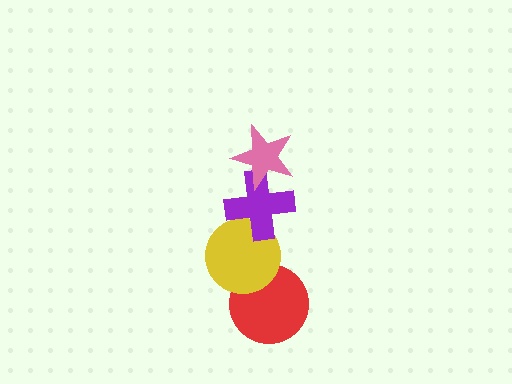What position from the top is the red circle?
The red circle is 4th from the top.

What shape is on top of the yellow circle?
The purple cross is on top of the yellow circle.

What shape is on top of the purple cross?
The pink star is on top of the purple cross.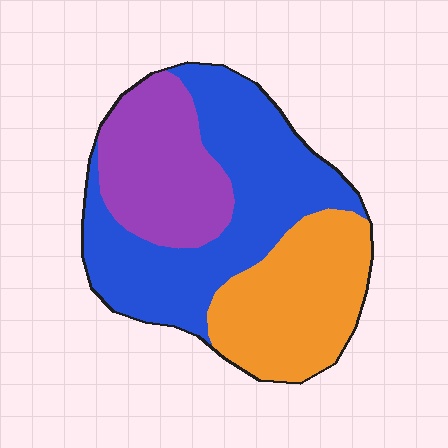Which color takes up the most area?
Blue, at roughly 45%.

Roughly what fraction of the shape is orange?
Orange takes up about one third (1/3) of the shape.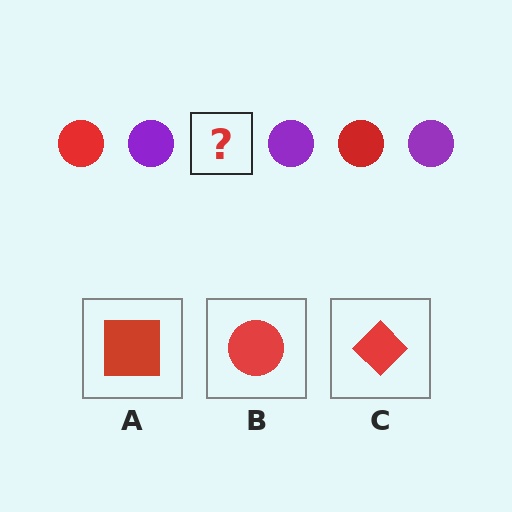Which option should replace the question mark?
Option B.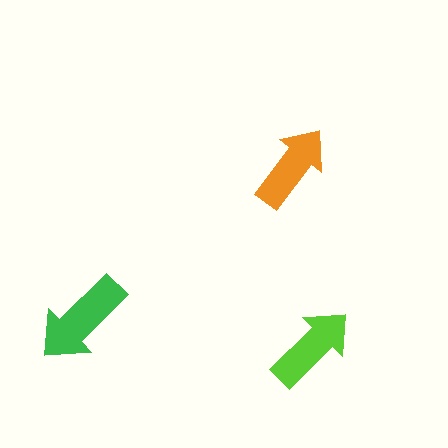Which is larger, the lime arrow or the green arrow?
The green one.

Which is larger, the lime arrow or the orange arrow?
The lime one.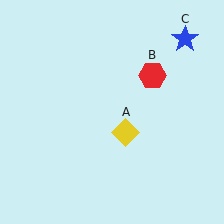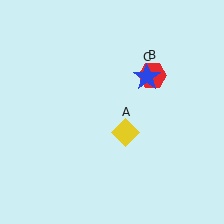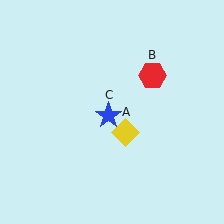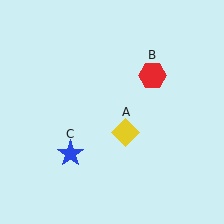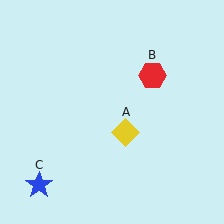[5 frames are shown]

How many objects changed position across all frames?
1 object changed position: blue star (object C).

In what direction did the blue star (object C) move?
The blue star (object C) moved down and to the left.